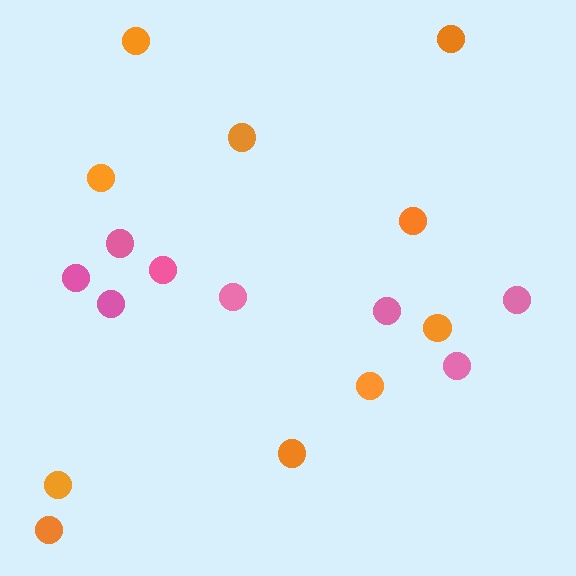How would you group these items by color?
There are 2 groups: one group of pink circles (8) and one group of orange circles (10).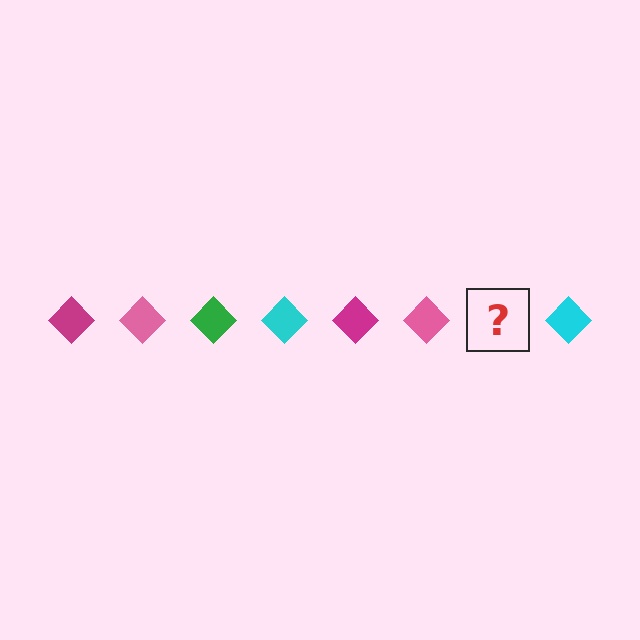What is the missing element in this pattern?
The missing element is a green diamond.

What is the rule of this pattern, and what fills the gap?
The rule is that the pattern cycles through magenta, pink, green, cyan diamonds. The gap should be filled with a green diamond.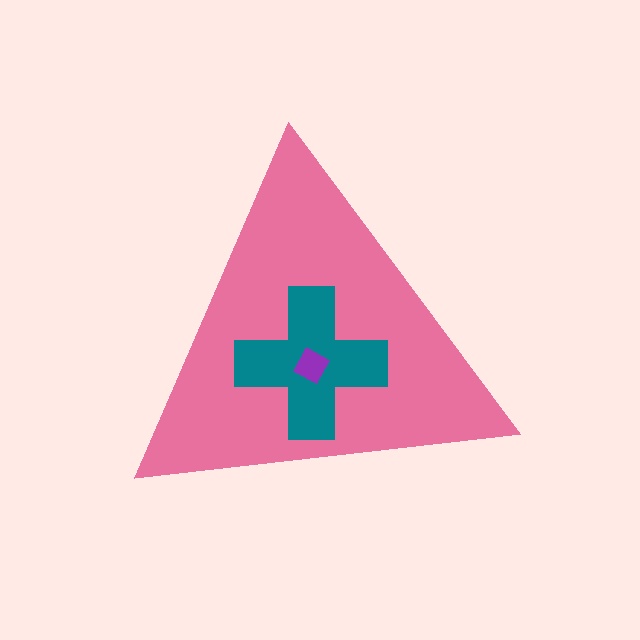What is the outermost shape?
The pink triangle.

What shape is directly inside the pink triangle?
The teal cross.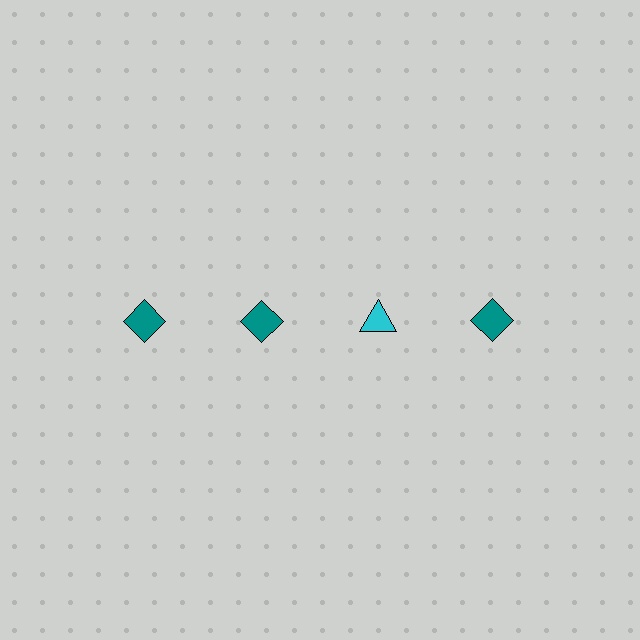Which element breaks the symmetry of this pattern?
The cyan triangle in the top row, center column breaks the symmetry. All other shapes are teal diamonds.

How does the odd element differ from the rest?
It differs in both color (cyan instead of teal) and shape (triangle instead of diamond).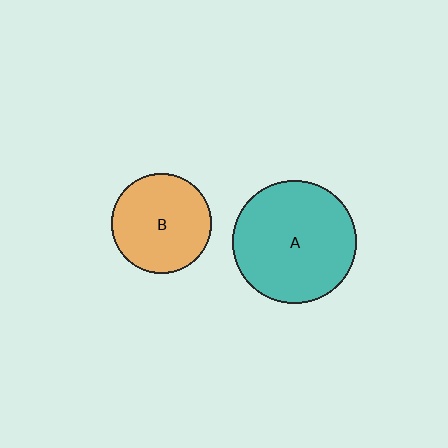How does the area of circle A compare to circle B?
Approximately 1.5 times.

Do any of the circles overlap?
No, none of the circles overlap.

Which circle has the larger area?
Circle A (teal).